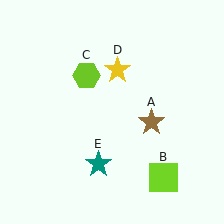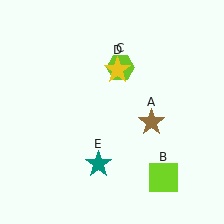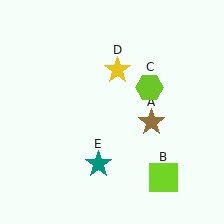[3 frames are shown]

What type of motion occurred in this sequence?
The lime hexagon (object C) rotated clockwise around the center of the scene.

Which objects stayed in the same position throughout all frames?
Brown star (object A) and lime square (object B) and yellow star (object D) and teal star (object E) remained stationary.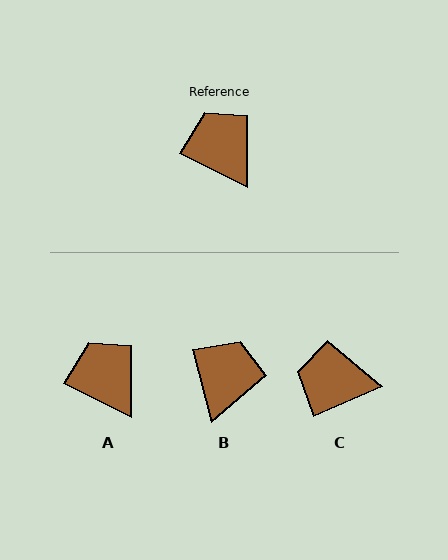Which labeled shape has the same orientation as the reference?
A.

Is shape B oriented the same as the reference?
No, it is off by about 49 degrees.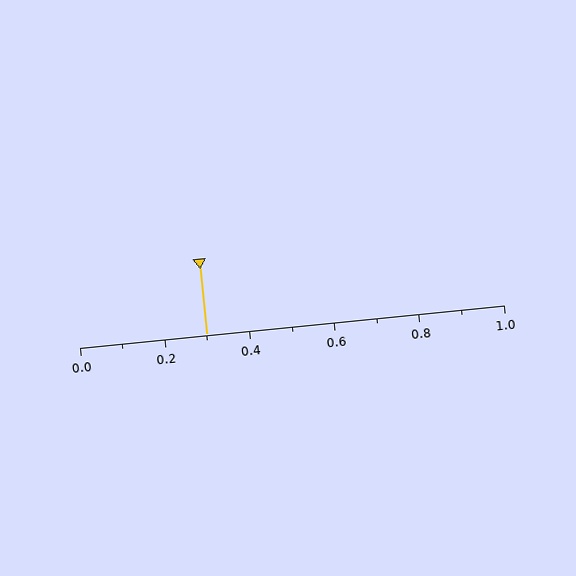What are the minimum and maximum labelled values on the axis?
The axis runs from 0.0 to 1.0.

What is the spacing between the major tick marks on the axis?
The major ticks are spaced 0.2 apart.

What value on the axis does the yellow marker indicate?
The marker indicates approximately 0.3.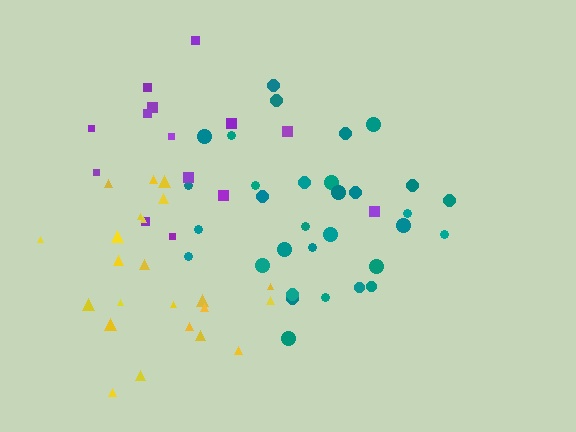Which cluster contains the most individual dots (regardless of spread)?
Teal (32).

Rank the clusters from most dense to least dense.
teal, yellow, purple.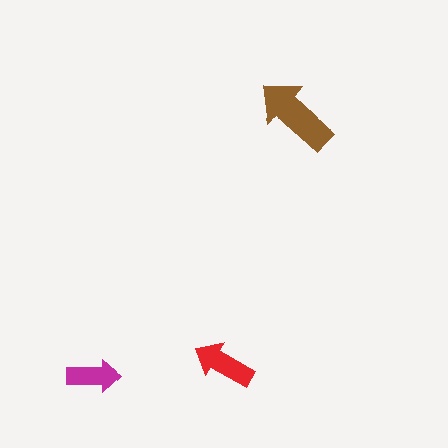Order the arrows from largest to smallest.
the brown one, the red one, the magenta one.